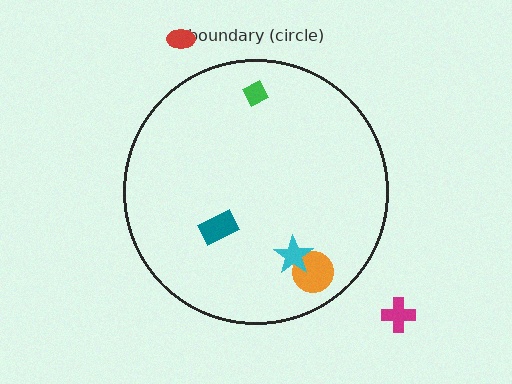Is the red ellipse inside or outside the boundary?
Outside.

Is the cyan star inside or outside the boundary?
Inside.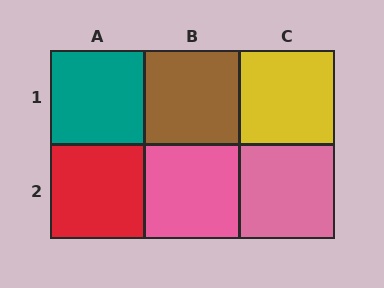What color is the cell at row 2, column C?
Pink.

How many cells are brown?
1 cell is brown.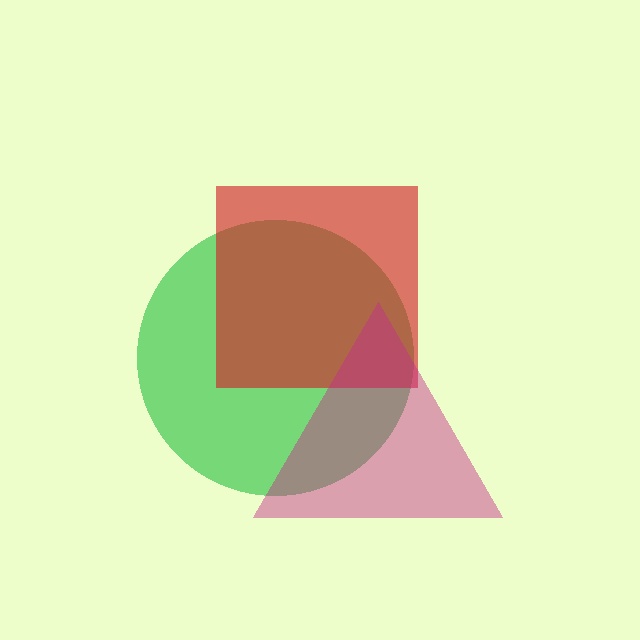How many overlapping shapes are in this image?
There are 3 overlapping shapes in the image.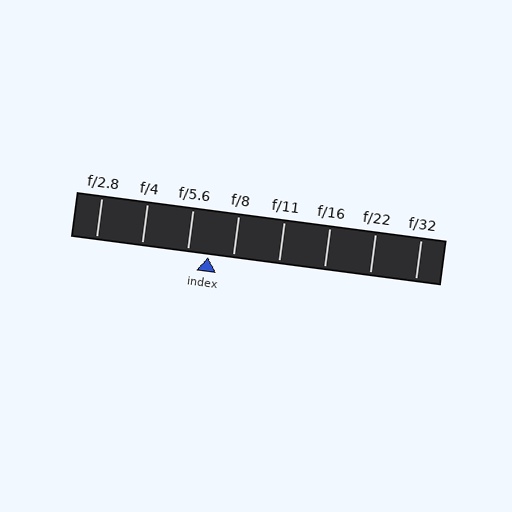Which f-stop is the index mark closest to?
The index mark is closest to f/5.6.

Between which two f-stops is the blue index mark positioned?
The index mark is between f/5.6 and f/8.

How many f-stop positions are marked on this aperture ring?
There are 8 f-stop positions marked.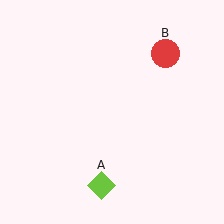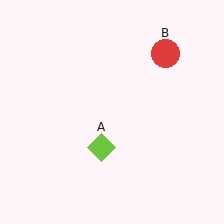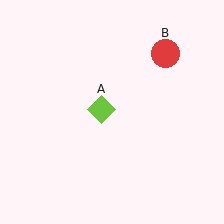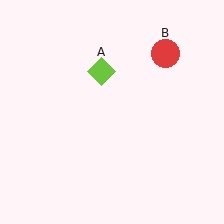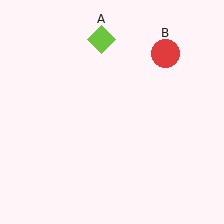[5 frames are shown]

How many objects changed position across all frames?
1 object changed position: lime diamond (object A).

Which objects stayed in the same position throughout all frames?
Red circle (object B) remained stationary.